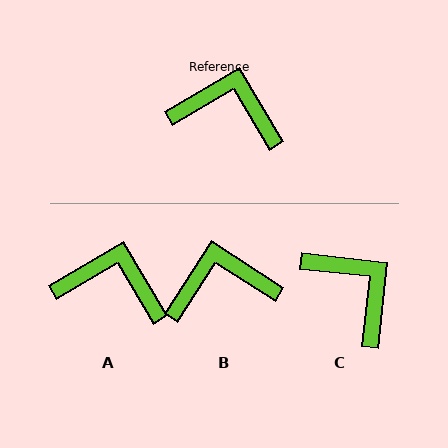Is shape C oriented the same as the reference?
No, it is off by about 37 degrees.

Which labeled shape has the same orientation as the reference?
A.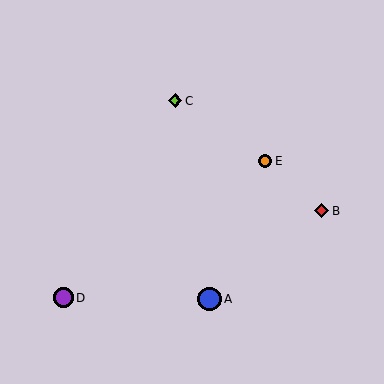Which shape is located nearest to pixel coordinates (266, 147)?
The orange circle (labeled E) at (265, 161) is nearest to that location.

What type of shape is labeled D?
Shape D is a purple circle.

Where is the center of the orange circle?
The center of the orange circle is at (265, 161).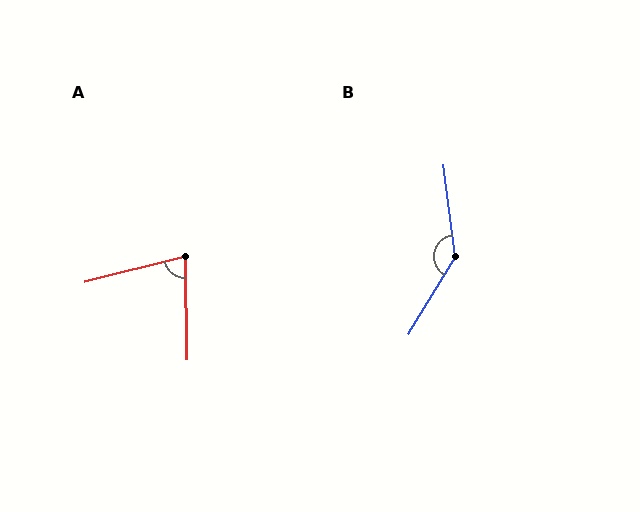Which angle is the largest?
B, at approximately 142 degrees.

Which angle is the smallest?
A, at approximately 77 degrees.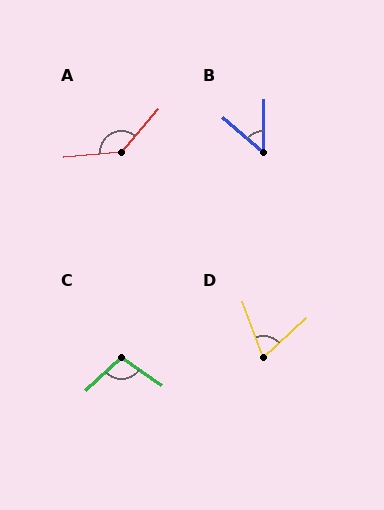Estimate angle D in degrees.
Approximately 67 degrees.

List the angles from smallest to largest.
B (50°), D (67°), C (102°), A (136°).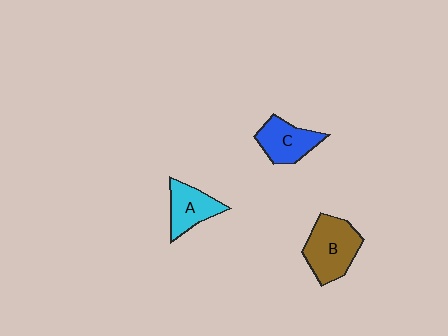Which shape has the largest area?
Shape B (brown).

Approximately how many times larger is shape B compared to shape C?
Approximately 1.4 times.